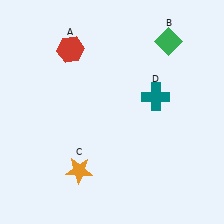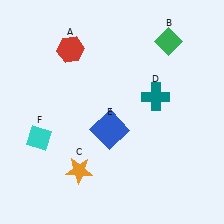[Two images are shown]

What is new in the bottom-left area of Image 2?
A cyan diamond (F) was added in the bottom-left area of Image 2.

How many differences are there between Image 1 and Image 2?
There are 2 differences between the two images.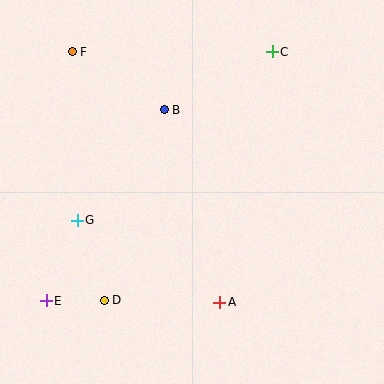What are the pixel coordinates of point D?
Point D is at (104, 300).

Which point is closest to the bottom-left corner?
Point E is closest to the bottom-left corner.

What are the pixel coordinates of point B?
Point B is at (164, 110).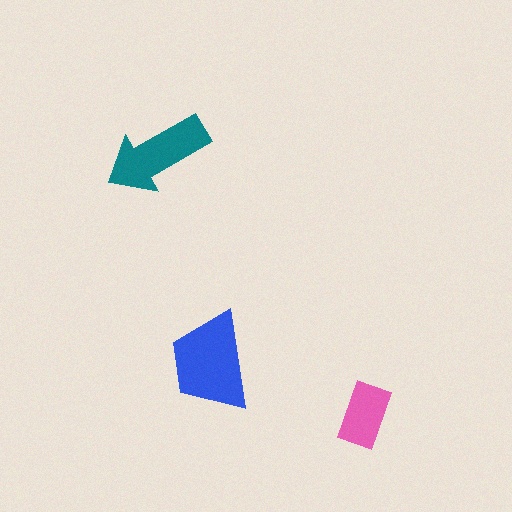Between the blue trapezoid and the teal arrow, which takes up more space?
The blue trapezoid.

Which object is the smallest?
The pink rectangle.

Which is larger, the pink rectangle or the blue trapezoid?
The blue trapezoid.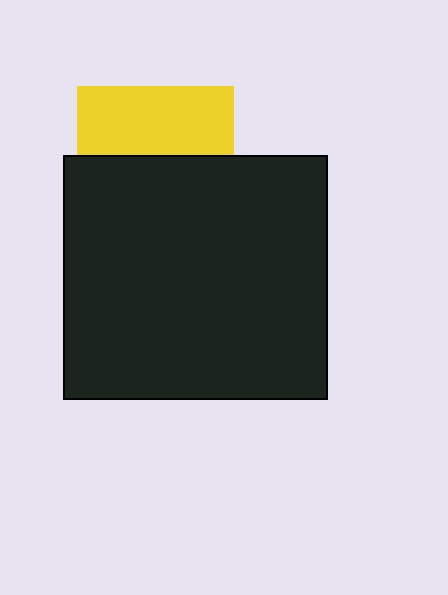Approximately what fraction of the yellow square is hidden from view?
Roughly 55% of the yellow square is hidden behind the black rectangle.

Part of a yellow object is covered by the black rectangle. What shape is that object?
It is a square.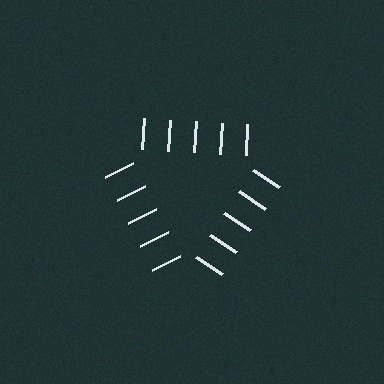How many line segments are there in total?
15 — 5 along each of the 3 edges.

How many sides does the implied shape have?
3 sides — the line-ends trace a triangle.